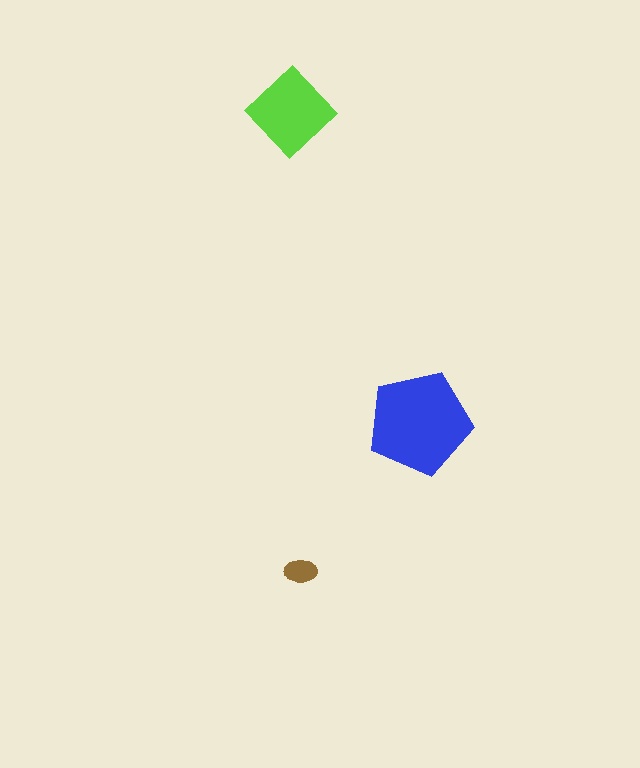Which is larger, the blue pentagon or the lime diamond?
The blue pentagon.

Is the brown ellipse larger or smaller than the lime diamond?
Smaller.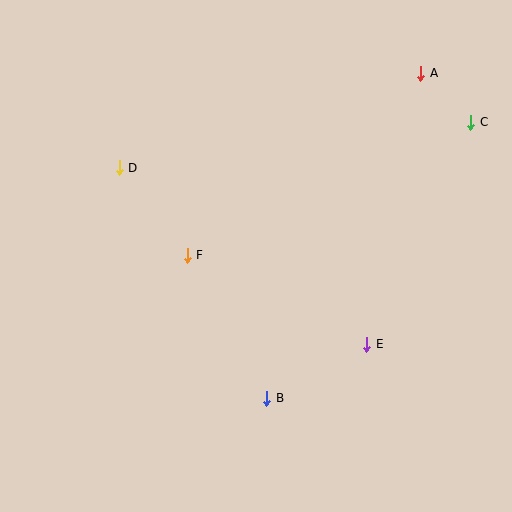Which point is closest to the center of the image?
Point F at (187, 255) is closest to the center.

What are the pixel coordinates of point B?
Point B is at (267, 398).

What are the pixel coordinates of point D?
Point D is at (119, 168).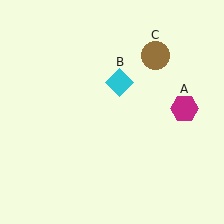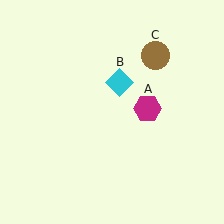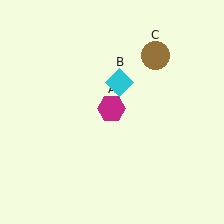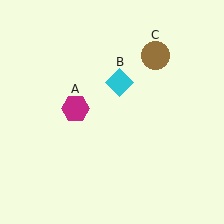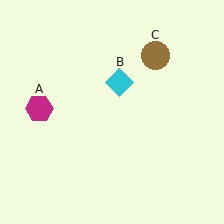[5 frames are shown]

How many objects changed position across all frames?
1 object changed position: magenta hexagon (object A).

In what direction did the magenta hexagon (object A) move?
The magenta hexagon (object A) moved left.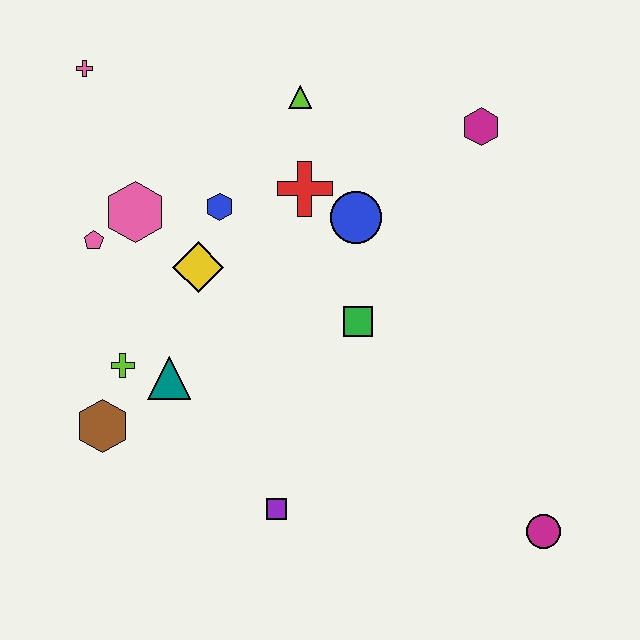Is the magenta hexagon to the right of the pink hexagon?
Yes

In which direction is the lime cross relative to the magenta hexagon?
The lime cross is to the left of the magenta hexagon.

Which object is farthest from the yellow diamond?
The magenta circle is farthest from the yellow diamond.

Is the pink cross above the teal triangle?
Yes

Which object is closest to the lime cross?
The teal triangle is closest to the lime cross.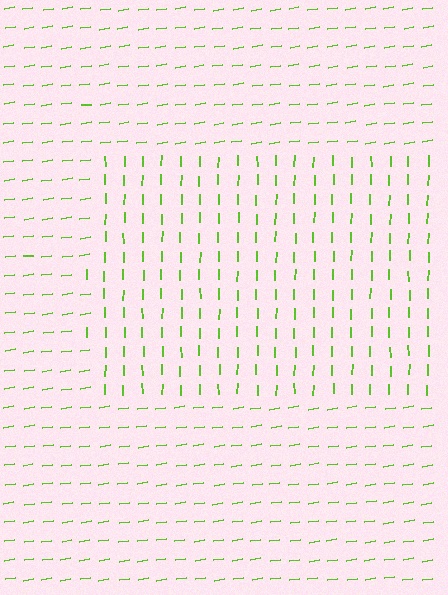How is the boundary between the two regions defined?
The boundary is defined purely by a change in line orientation (approximately 81 degrees difference). All lines are the same color and thickness.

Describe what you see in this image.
The image is filled with small lime line segments. A rectangle region in the image has lines oriented differently from the surrounding lines, creating a visible texture boundary.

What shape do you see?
I see a rectangle.